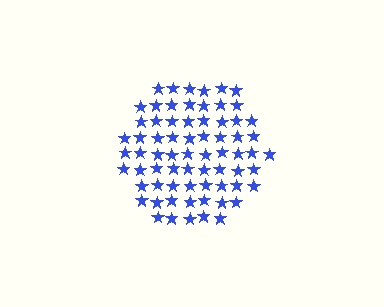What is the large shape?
The large shape is a hexagon.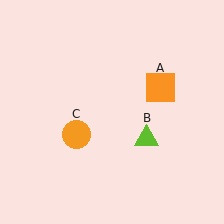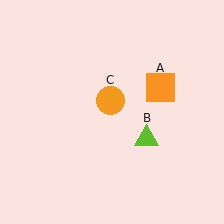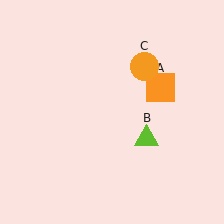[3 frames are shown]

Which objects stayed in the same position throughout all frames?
Orange square (object A) and lime triangle (object B) remained stationary.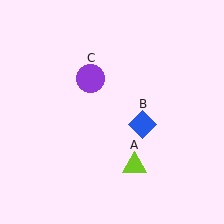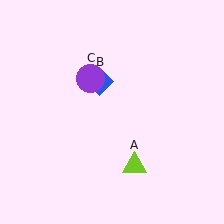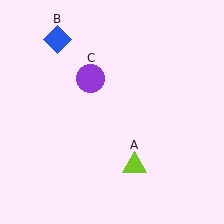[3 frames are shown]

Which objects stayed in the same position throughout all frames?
Lime triangle (object A) and purple circle (object C) remained stationary.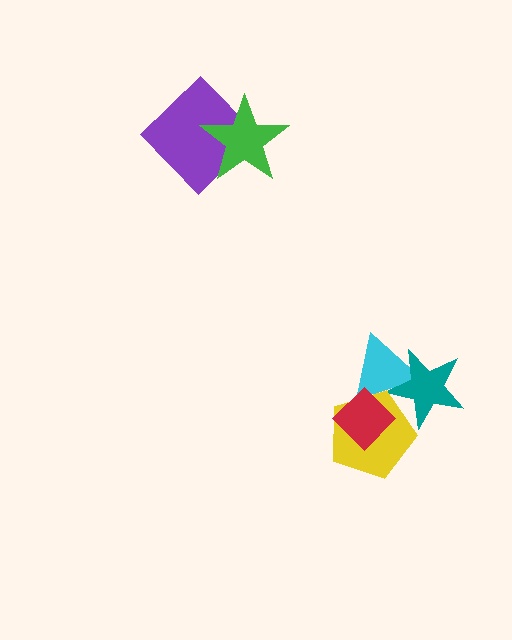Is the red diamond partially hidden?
No, no other shape covers it.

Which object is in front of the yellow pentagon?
The red diamond is in front of the yellow pentagon.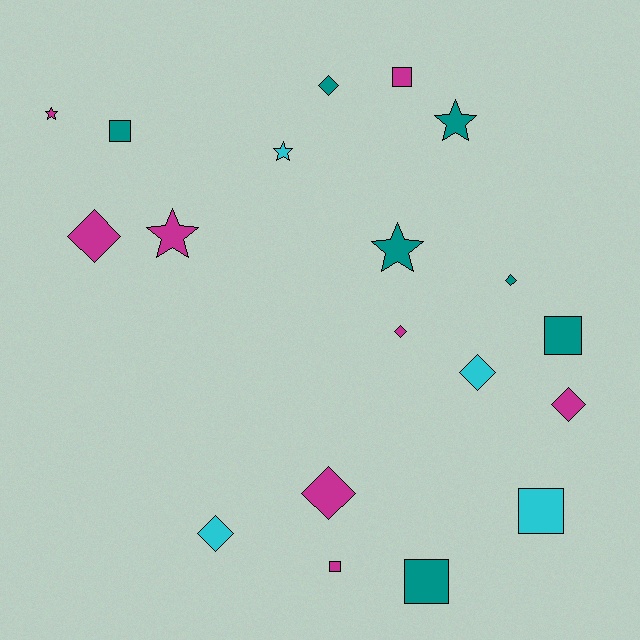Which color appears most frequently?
Magenta, with 8 objects.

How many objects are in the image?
There are 19 objects.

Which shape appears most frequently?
Diamond, with 8 objects.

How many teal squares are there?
There are 3 teal squares.